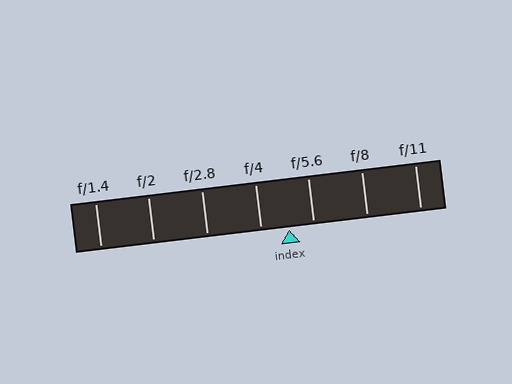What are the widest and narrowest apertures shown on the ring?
The widest aperture shown is f/1.4 and the narrowest is f/11.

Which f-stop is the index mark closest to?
The index mark is closest to f/5.6.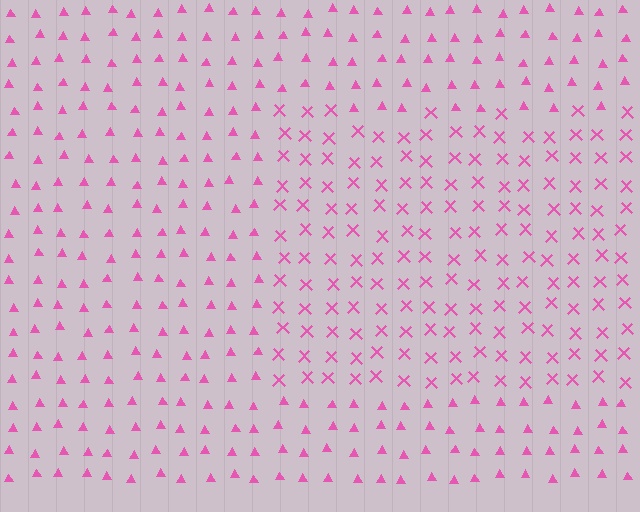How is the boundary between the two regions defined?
The boundary is defined by a change in element shape: X marks inside vs. triangles outside. All elements share the same color and spacing.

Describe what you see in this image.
The image is filled with small pink elements arranged in a uniform grid. A rectangle-shaped region contains X marks, while the surrounding area contains triangles. The boundary is defined purely by the change in element shape.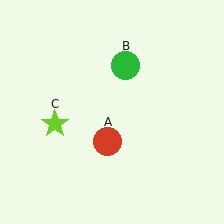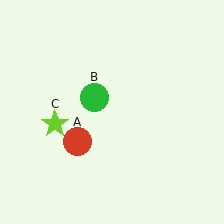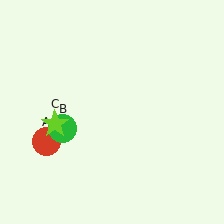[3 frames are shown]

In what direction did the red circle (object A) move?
The red circle (object A) moved left.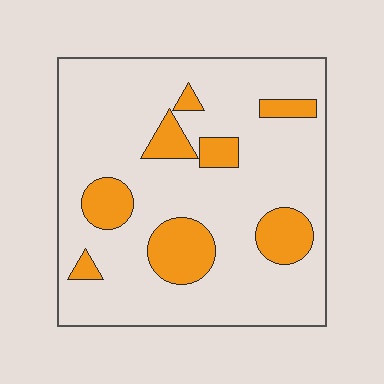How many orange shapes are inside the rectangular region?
8.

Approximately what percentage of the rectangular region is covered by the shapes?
Approximately 20%.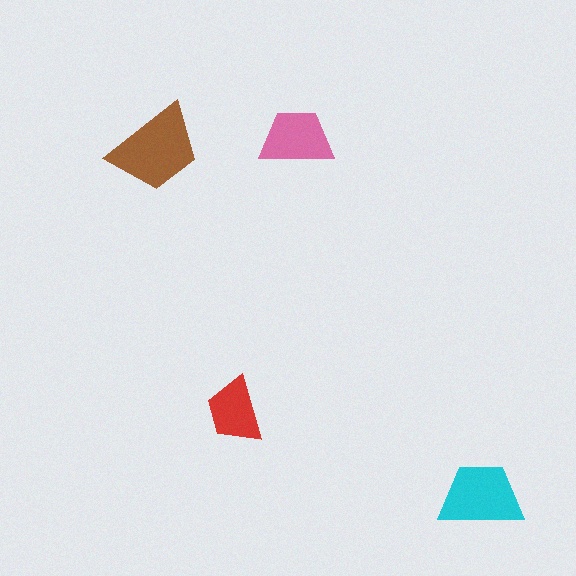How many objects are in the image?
There are 4 objects in the image.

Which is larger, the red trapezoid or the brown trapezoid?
The brown one.